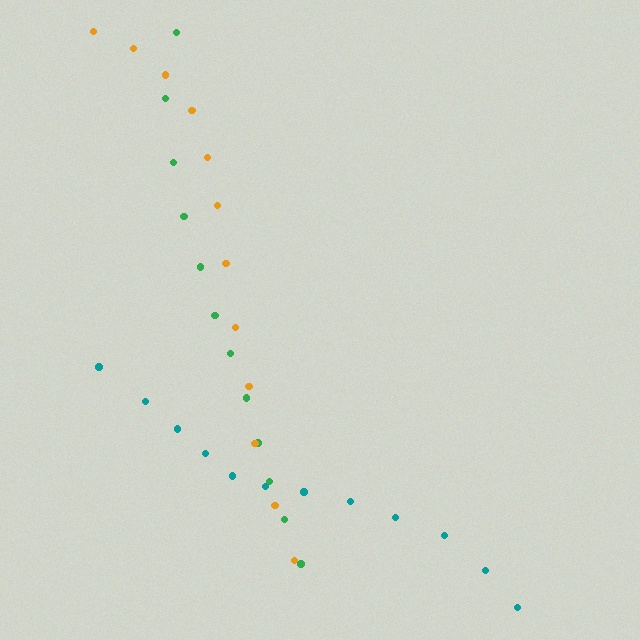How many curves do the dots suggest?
There are 3 distinct paths.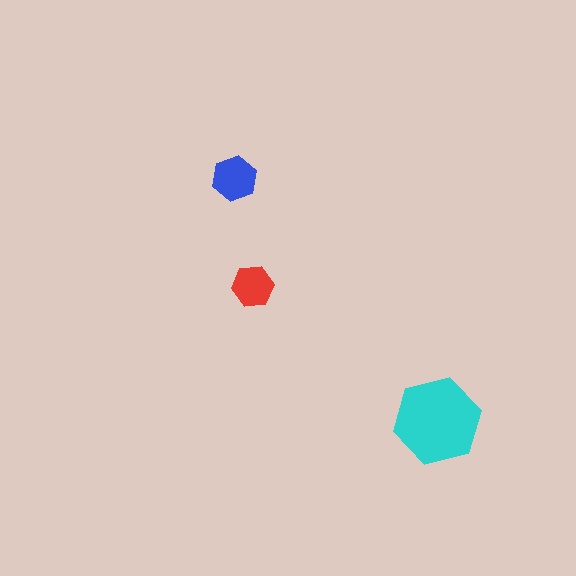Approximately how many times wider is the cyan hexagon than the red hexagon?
About 2 times wider.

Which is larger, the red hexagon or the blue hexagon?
The blue one.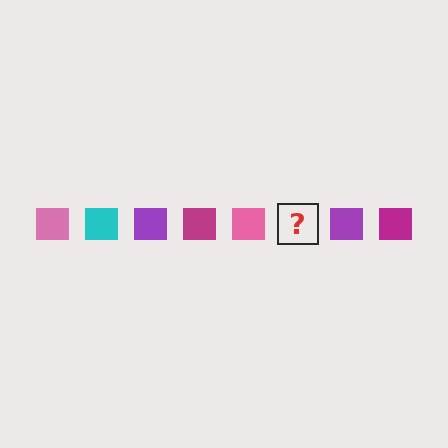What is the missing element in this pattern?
The missing element is a cyan square.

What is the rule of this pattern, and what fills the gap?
The rule is that the pattern cycles through pink, cyan, purple, magenta squares. The gap should be filled with a cyan square.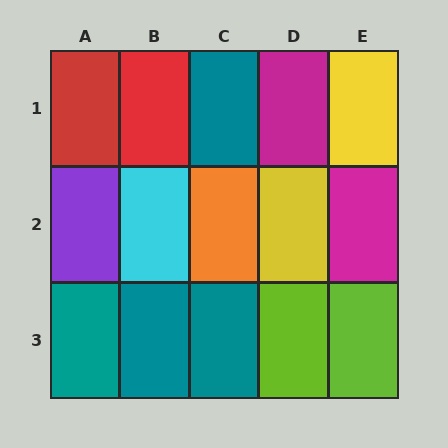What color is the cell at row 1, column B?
Red.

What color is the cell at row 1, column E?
Yellow.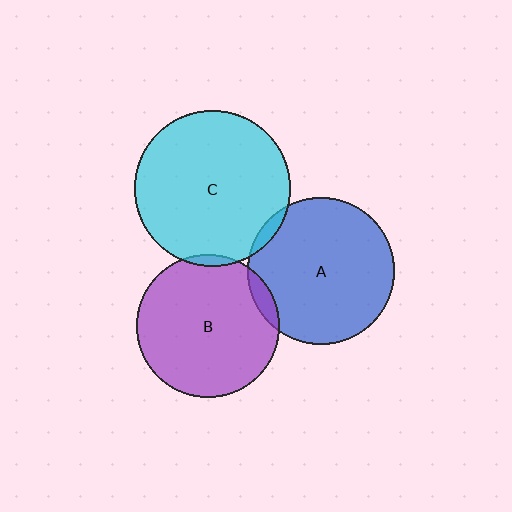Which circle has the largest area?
Circle C (cyan).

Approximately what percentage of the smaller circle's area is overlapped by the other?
Approximately 5%.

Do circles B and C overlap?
Yes.